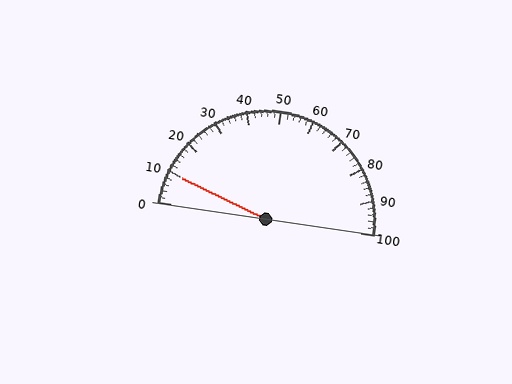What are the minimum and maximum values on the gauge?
The gauge ranges from 0 to 100.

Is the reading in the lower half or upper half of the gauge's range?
The reading is in the lower half of the range (0 to 100).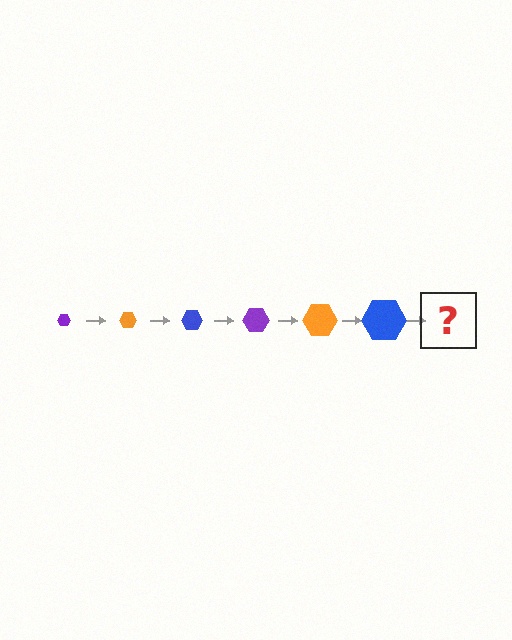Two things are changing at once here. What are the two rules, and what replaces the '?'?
The two rules are that the hexagon grows larger each step and the color cycles through purple, orange, and blue. The '?' should be a purple hexagon, larger than the previous one.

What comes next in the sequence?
The next element should be a purple hexagon, larger than the previous one.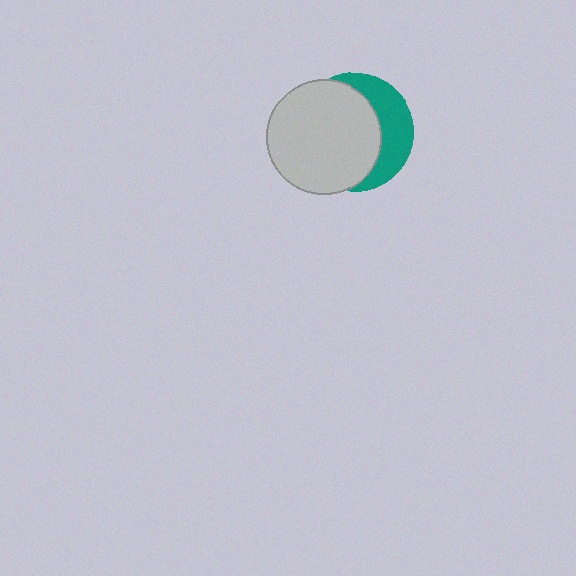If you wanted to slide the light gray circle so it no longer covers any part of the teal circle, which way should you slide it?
Slide it left — that is the most direct way to separate the two shapes.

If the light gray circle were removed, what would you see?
You would see the complete teal circle.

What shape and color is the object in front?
The object in front is a light gray circle.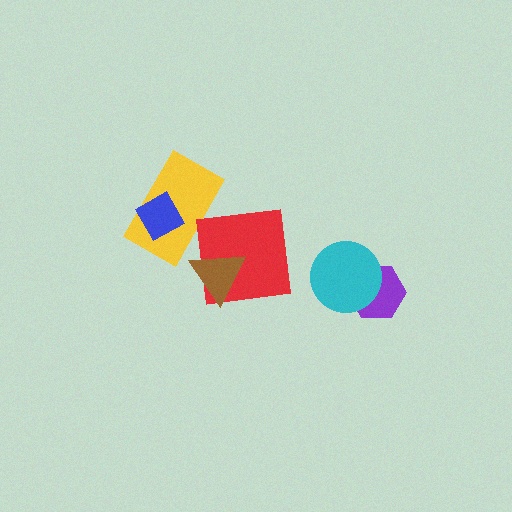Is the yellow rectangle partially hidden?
Yes, it is partially covered by another shape.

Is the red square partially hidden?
Yes, it is partially covered by another shape.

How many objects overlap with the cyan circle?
1 object overlaps with the cyan circle.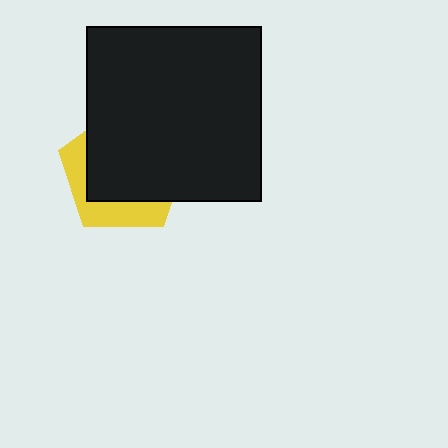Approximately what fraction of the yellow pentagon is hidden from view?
Roughly 68% of the yellow pentagon is hidden behind the black square.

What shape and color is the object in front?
The object in front is a black square.